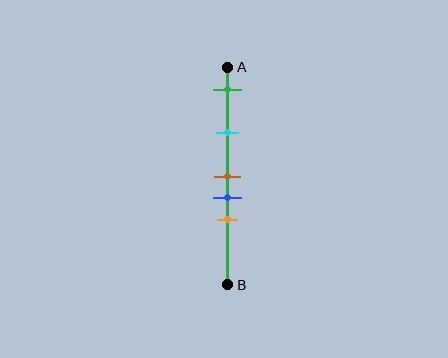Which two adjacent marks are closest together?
The brown and blue marks are the closest adjacent pair.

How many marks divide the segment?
There are 5 marks dividing the segment.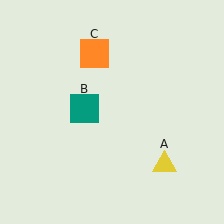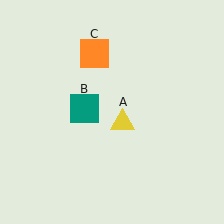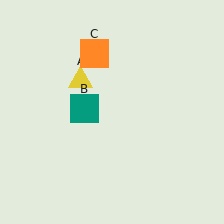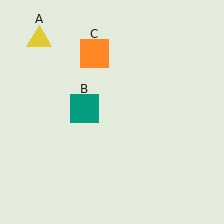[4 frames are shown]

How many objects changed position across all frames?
1 object changed position: yellow triangle (object A).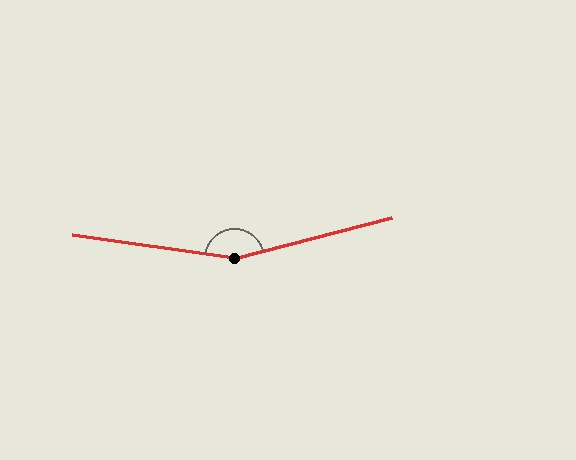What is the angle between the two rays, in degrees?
Approximately 157 degrees.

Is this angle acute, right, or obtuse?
It is obtuse.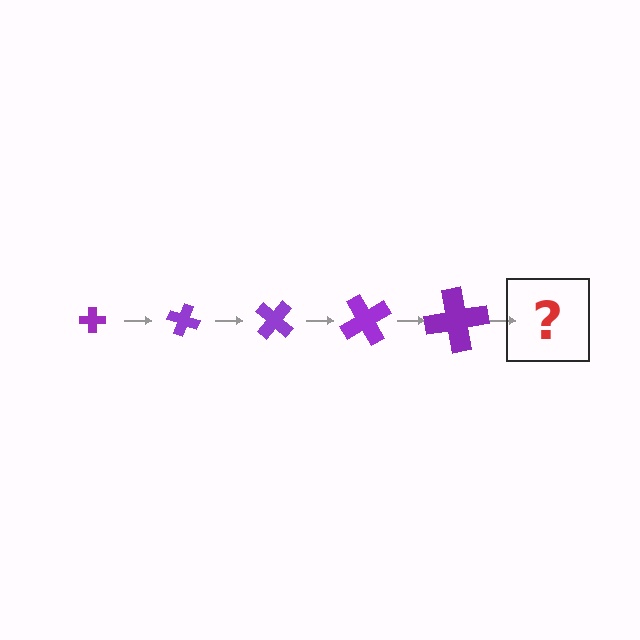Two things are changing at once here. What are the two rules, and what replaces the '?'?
The two rules are that the cross grows larger each step and it rotates 20 degrees each step. The '?' should be a cross, larger than the previous one and rotated 100 degrees from the start.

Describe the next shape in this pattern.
It should be a cross, larger than the previous one and rotated 100 degrees from the start.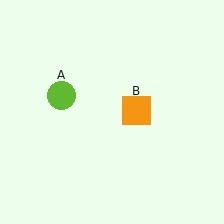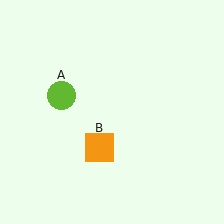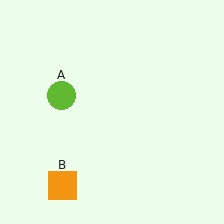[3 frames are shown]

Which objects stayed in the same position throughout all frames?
Lime circle (object A) remained stationary.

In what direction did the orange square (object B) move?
The orange square (object B) moved down and to the left.